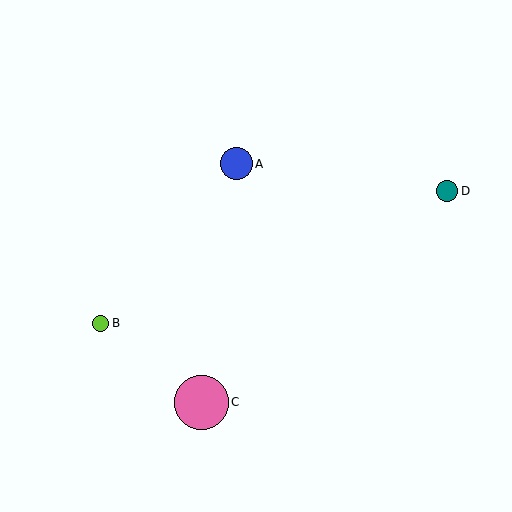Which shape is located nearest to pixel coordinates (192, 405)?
The pink circle (labeled C) at (201, 402) is nearest to that location.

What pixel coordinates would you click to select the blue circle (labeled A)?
Click at (236, 164) to select the blue circle A.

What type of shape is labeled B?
Shape B is a lime circle.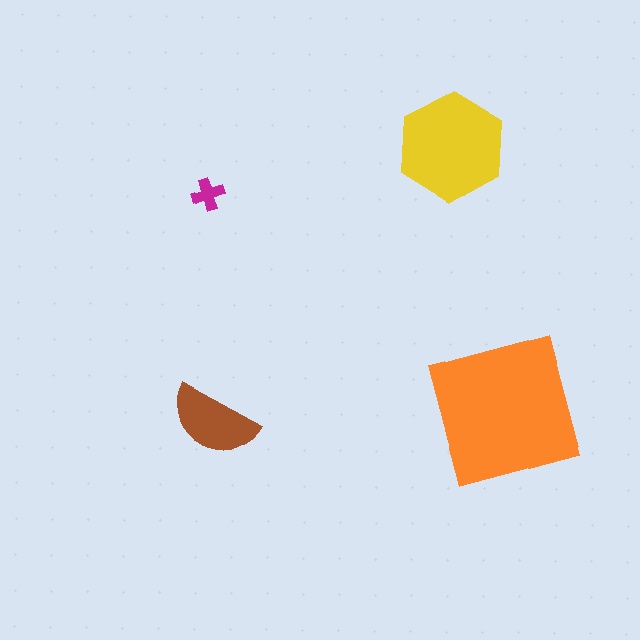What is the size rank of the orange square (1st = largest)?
1st.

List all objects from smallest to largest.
The magenta cross, the brown semicircle, the yellow hexagon, the orange square.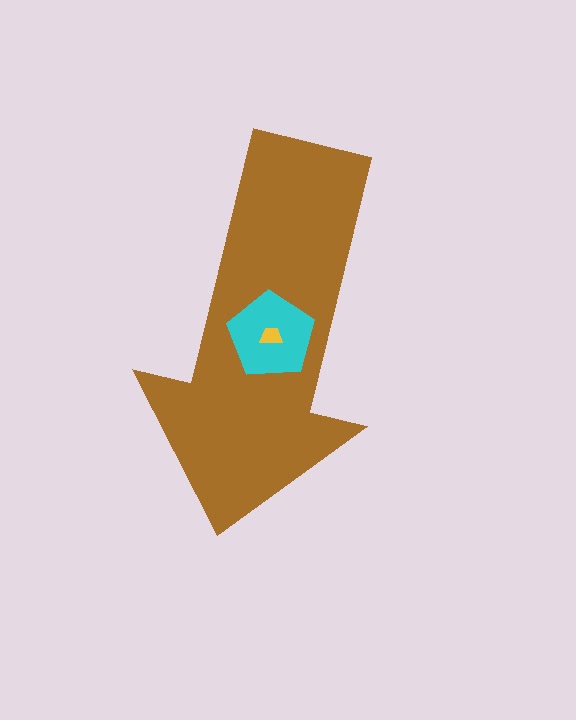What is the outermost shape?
The brown arrow.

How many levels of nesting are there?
3.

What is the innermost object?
The yellow trapezoid.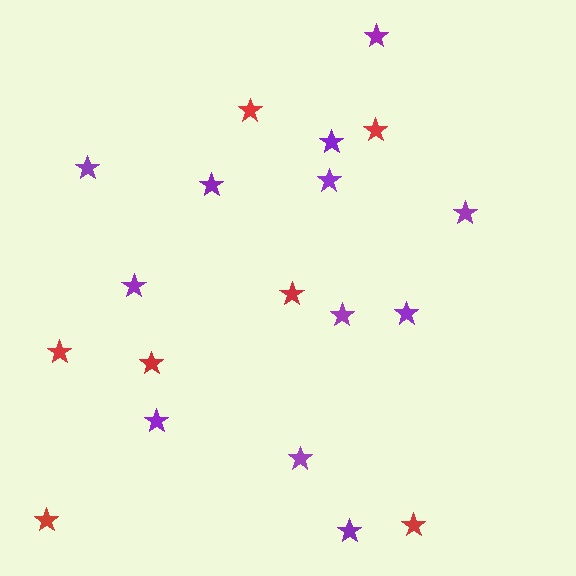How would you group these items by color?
There are 2 groups: one group of purple stars (12) and one group of red stars (7).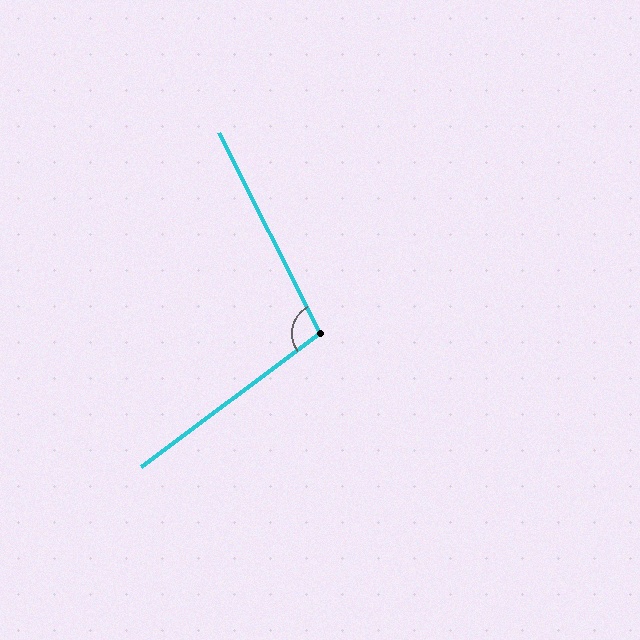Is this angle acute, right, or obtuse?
It is obtuse.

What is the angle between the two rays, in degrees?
Approximately 100 degrees.